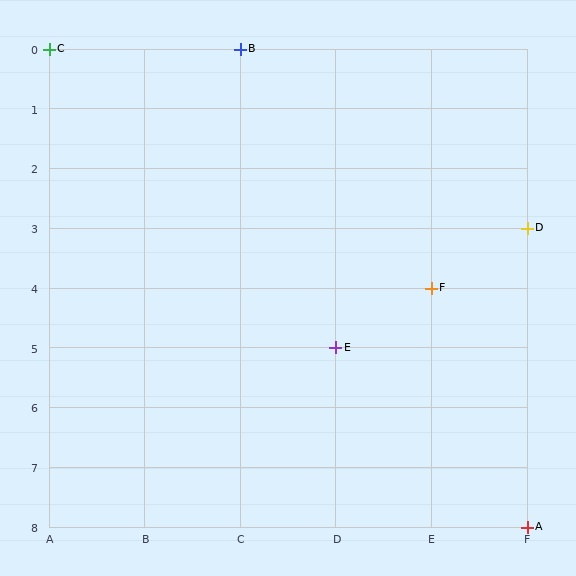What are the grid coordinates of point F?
Point F is at grid coordinates (E, 4).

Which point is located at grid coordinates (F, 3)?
Point D is at (F, 3).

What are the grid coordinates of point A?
Point A is at grid coordinates (F, 8).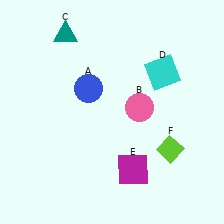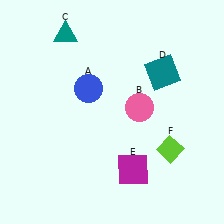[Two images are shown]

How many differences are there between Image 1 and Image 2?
There is 1 difference between the two images.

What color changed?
The square (D) changed from cyan in Image 1 to teal in Image 2.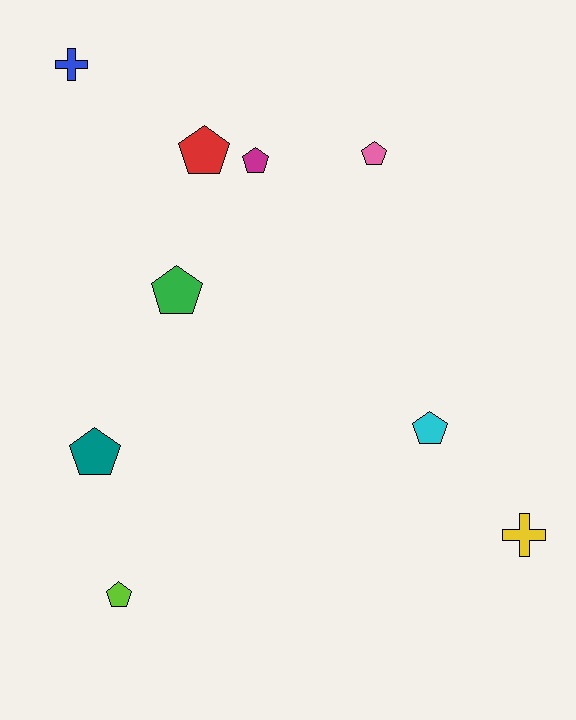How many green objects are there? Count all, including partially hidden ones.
There is 1 green object.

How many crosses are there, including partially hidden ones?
There are 2 crosses.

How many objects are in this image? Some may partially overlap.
There are 9 objects.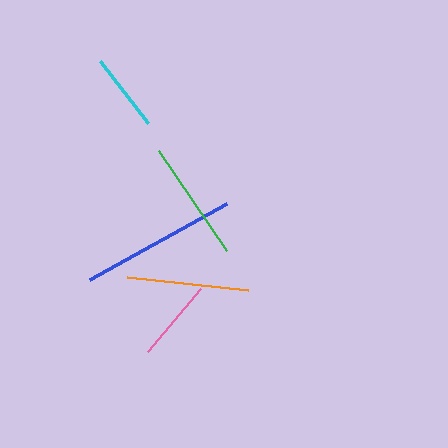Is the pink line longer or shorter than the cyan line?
The pink line is longer than the cyan line.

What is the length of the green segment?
The green segment is approximately 121 pixels long.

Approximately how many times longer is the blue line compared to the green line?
The blue line is approximately 1.3 times the length of the green line.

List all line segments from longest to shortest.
From longest to shortest: blue, orange, green, pink, cyan.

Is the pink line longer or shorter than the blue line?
The blue line is longer than the pink line.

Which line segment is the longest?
The blue line is the longest at approximately 157 pixels.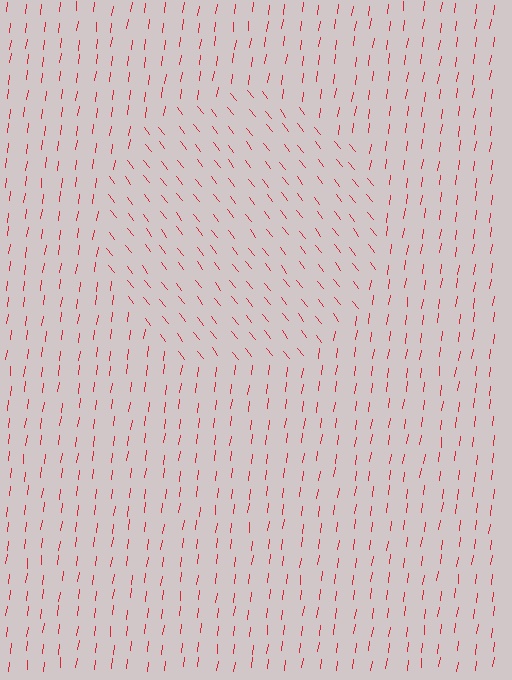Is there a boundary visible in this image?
Yes, there is a texture boundary formed by a change in line orientation.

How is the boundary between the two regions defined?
The boundary is defined purely by a change in line orientation (approximately 45 degrees difference). All lines are the same color and thickness.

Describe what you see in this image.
The image is filled with small red line segments. A circle region in the image has lines oriented differently from the surrounding lines, creating a visible texture boundary.